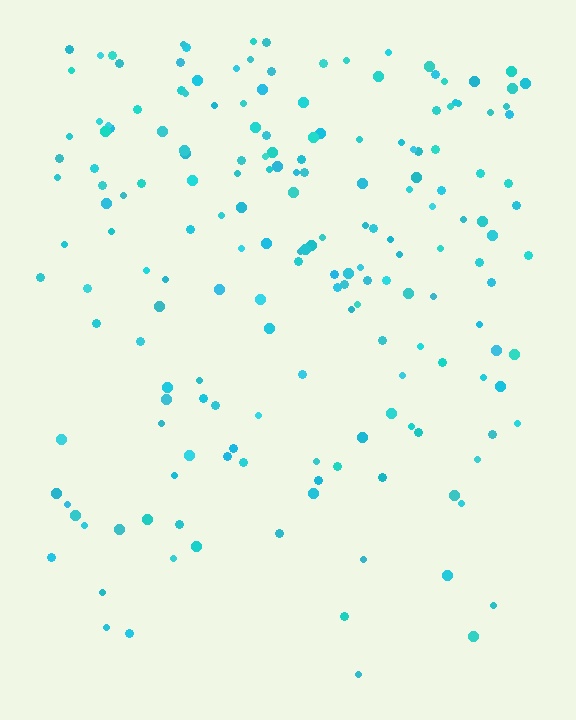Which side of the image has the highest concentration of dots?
The top.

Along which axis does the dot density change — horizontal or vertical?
Vertical.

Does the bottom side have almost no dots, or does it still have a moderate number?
Still a moderate number, just noticeably fewer than the top.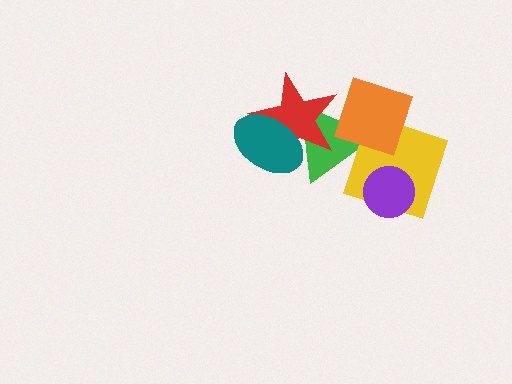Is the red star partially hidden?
Yes, it is partially covered by another shape.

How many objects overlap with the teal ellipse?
2 objects overlap with the teal ellipse.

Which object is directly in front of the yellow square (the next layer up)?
The purple circle is directly in front of the yellow square.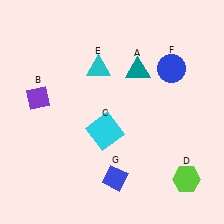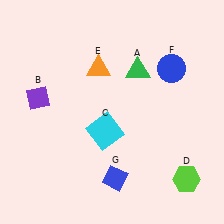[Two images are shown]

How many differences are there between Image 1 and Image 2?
There are 2 differences between the two images.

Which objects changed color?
A changed from teal to green. E changed from cyan to orange.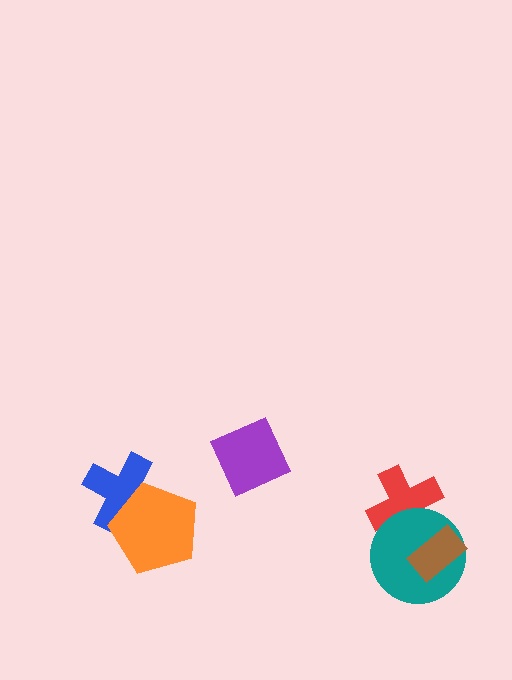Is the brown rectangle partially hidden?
No, no other shape covers it.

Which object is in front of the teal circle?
The brown rectangle is in front of the teal circle.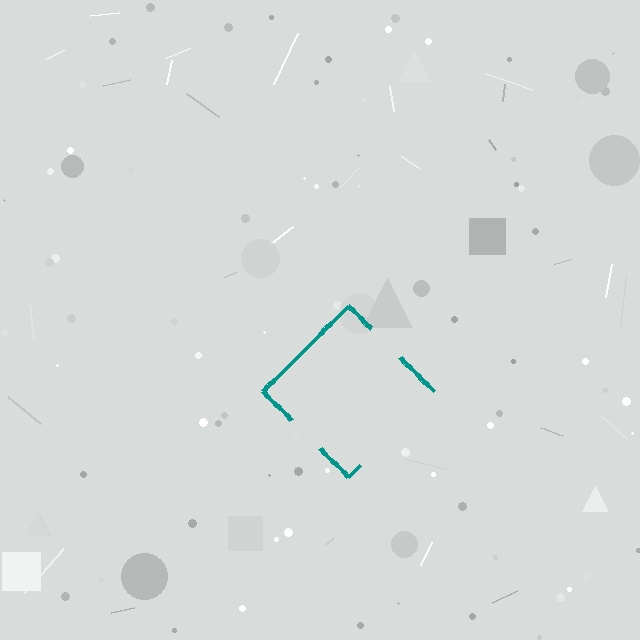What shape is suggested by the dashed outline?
The dashed outline suggests a diamond.